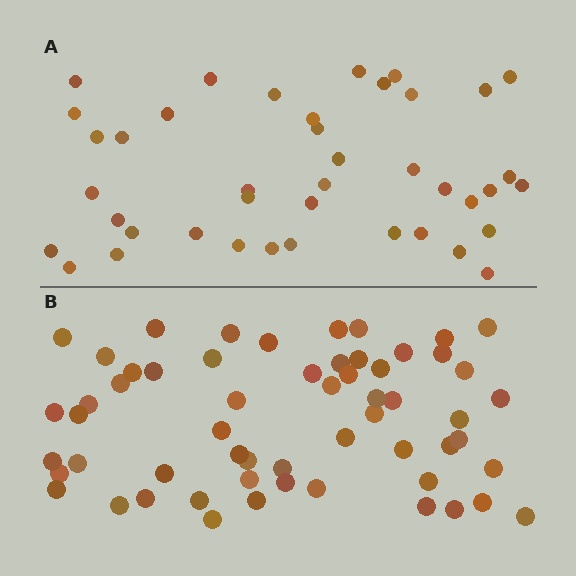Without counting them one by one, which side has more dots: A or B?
Region B (the bottom region) has more dots.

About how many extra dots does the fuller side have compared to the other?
Region B has approximately 15 more dots than region A.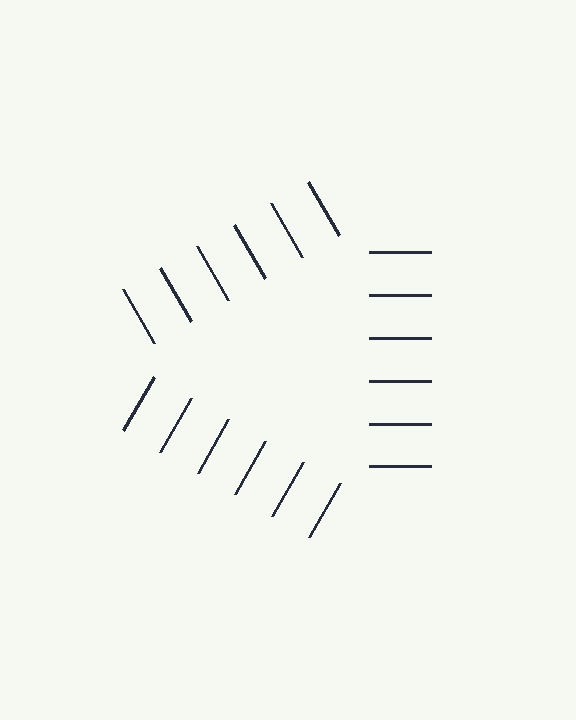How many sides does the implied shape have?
3 sides — the line-ends trace a triangle.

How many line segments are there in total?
18 — 6 along each of the 3 edges.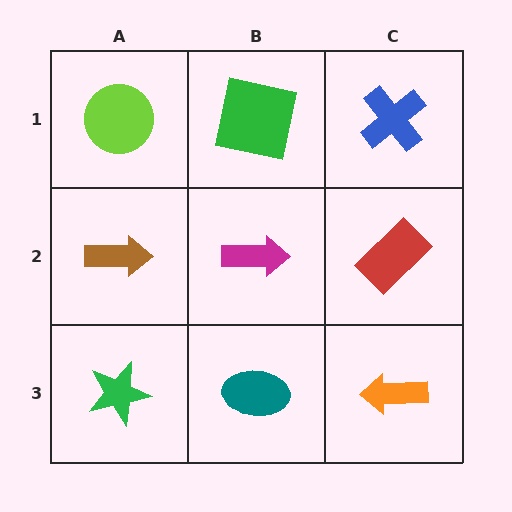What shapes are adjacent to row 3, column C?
A red rectangle (row 2, column C), a teal ellipse (row 3, column B).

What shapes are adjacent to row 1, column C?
A red rectangle (row 2, column C), a green square (row 1, column B).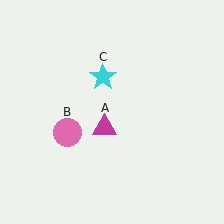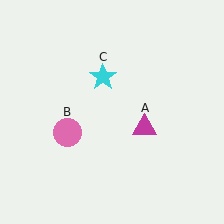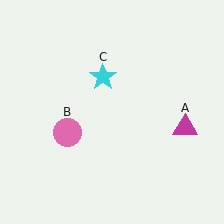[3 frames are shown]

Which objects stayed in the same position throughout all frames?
Pink circle (object B) and cyan star (object C) remained stationary.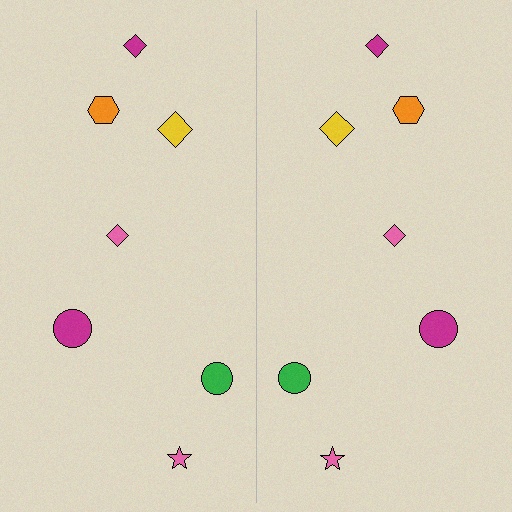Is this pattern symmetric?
Yes, this pattern has bilateral (reflection) symmetry.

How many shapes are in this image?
There are 14 shapes in this image.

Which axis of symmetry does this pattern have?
The pattern has a vertical axis of symmetry running through the center of the image.